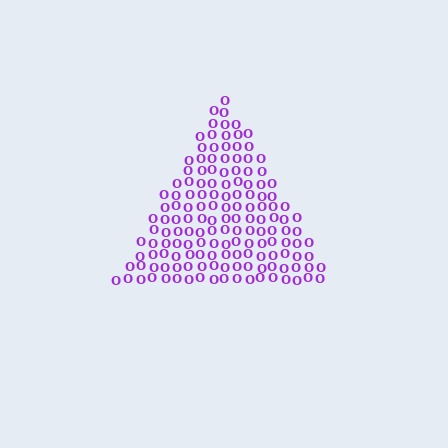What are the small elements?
The small elements are letter O's.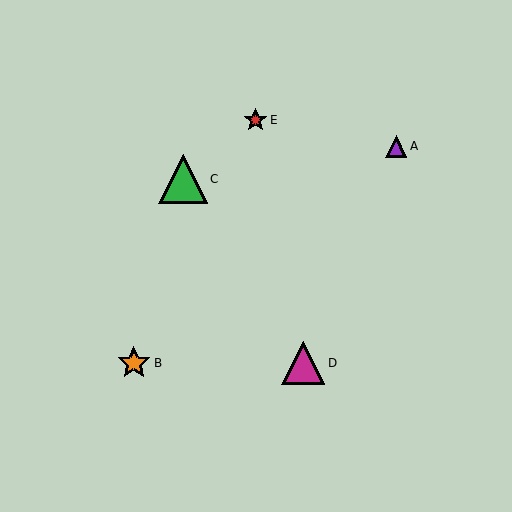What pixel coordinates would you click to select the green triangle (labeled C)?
Click at (183, 179) to select the green triangle C.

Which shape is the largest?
The green triangle (labeled C) is the largest.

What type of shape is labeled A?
Shape A is a purple triangle.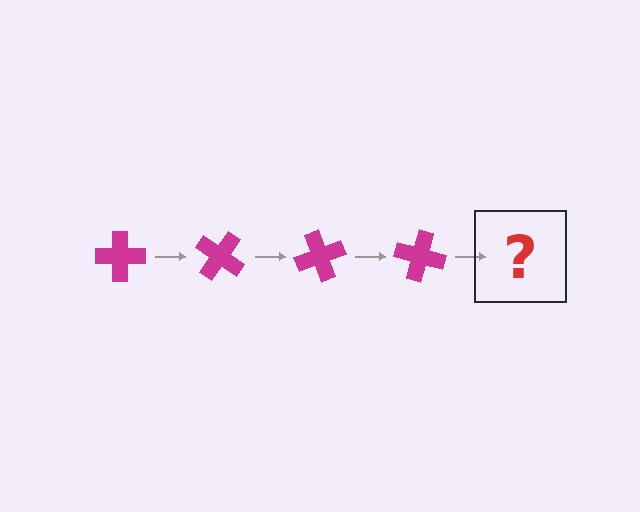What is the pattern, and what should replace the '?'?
The pattern is that the cross rotates 35 degrees each step. The '?' should be a magenta cross rotated 140 degrees.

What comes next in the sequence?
The next element should be a magenta cross rotated 140 degrees.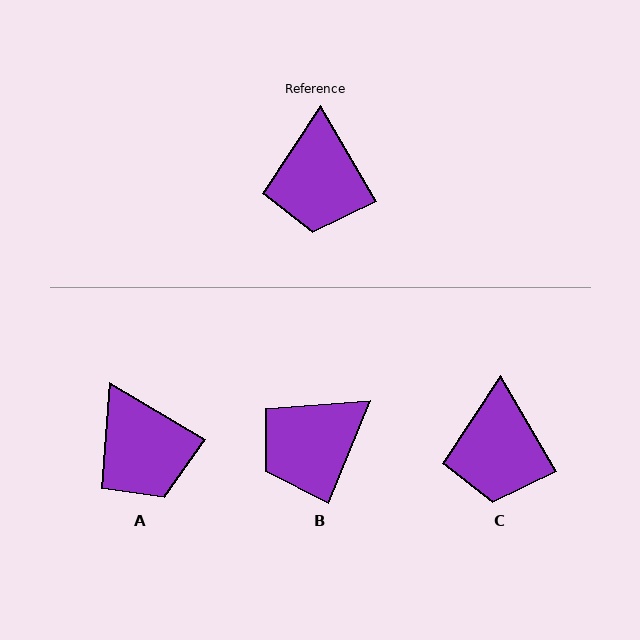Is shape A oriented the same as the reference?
No, it is off by about 29 degrees.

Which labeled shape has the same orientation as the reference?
C.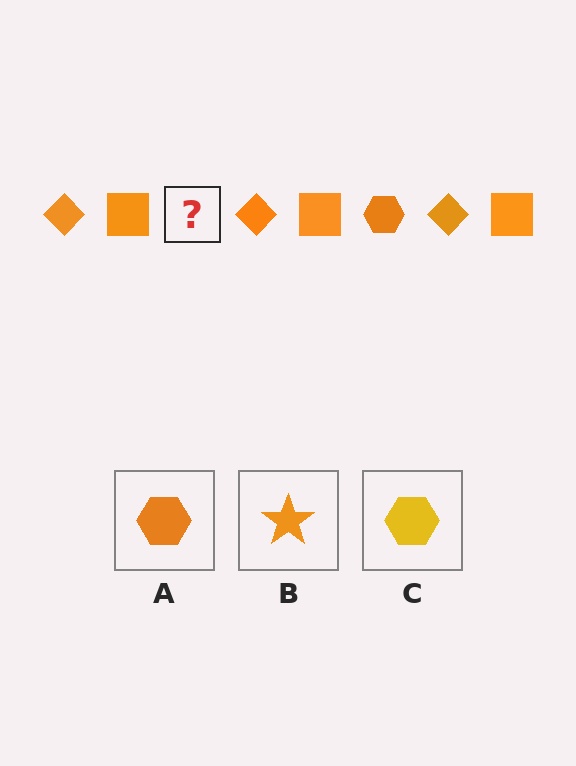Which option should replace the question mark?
Option A.